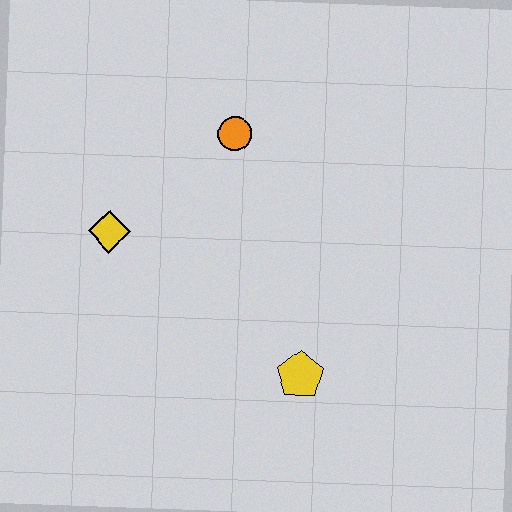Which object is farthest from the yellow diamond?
The yellow pentagon is farthest from the yellow diamond.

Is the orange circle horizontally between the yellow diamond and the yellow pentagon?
Yes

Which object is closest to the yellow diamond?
The orange circle is closest to the yellow diamond.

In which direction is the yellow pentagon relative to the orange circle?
The yellow pentagon is below the orange circle.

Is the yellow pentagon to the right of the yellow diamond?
Yes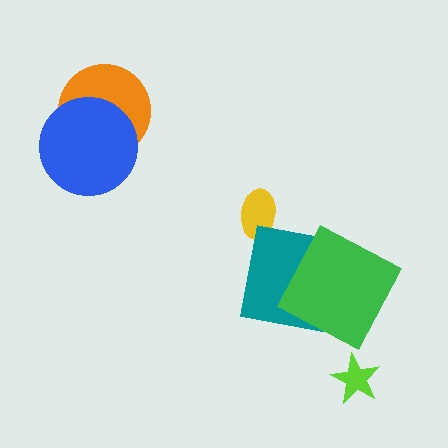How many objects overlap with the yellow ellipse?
0 objects overlap with the yellow ellipse.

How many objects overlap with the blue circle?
1 object overlaps with the blue circle.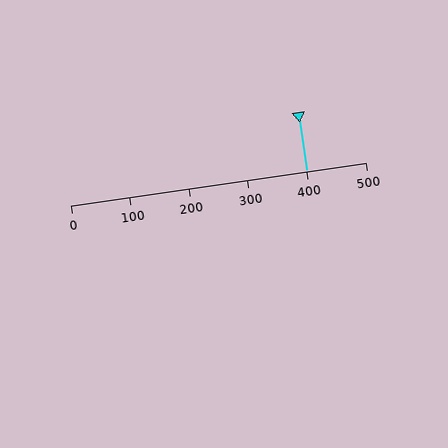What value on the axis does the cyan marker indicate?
The marker indicates approximately 400.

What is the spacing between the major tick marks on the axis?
The major ticks are spaced 100 apart.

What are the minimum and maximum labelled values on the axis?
The axis runs from 0 to 500.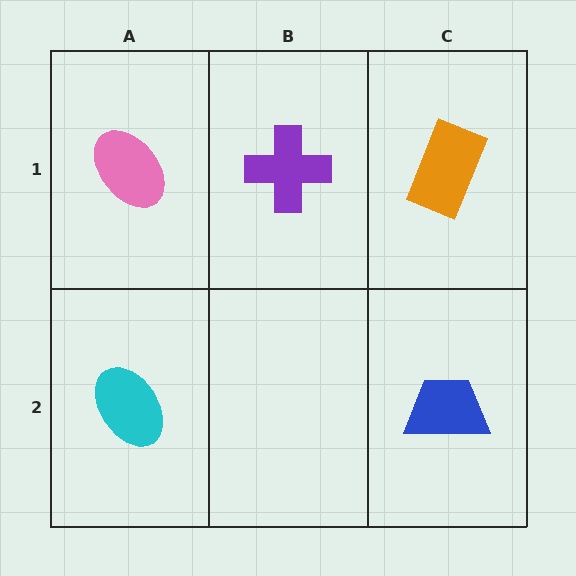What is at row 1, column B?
A purple cross.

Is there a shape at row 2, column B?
No, that cell is empty.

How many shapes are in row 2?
2 shapes.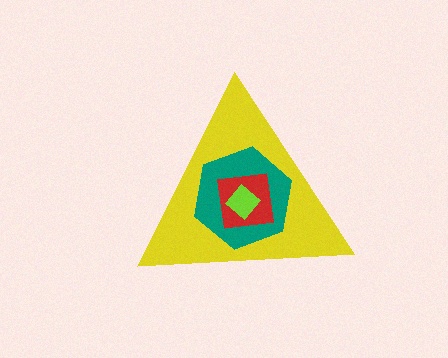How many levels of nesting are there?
4.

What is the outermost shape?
The yellow triangle.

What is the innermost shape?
The lime diamond.